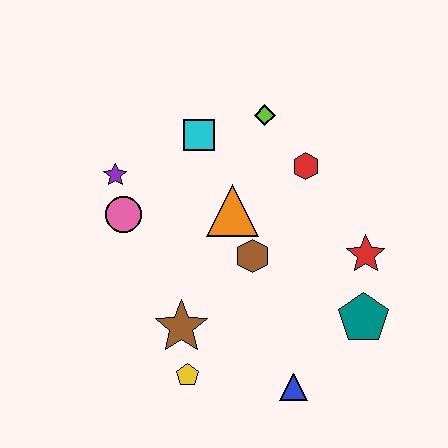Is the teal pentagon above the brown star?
Yes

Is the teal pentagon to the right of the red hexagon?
Yes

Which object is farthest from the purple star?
The teal pentagon is farthest from the purple star.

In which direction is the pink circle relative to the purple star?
The pink circle is below the purple star.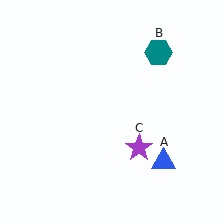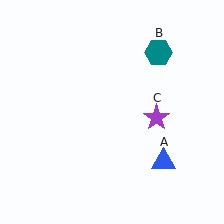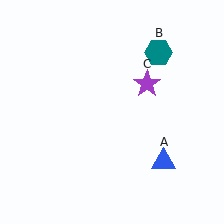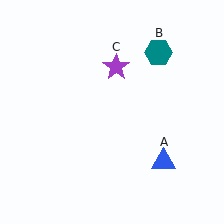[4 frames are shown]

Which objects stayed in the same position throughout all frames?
Blue triangle (object A) and teal hexagon (object B) remained stationary.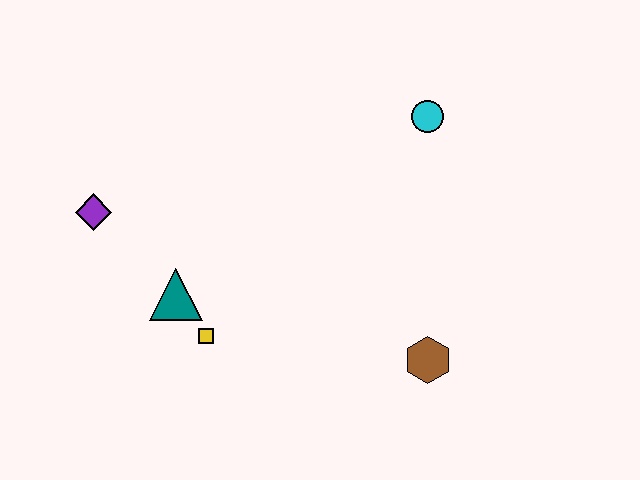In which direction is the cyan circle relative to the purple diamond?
The cyan circle is to the right of the purple diamond.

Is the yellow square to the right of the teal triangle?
Yes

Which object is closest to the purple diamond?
The teal triangle is closest to the purple diamond.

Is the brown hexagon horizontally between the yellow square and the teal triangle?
No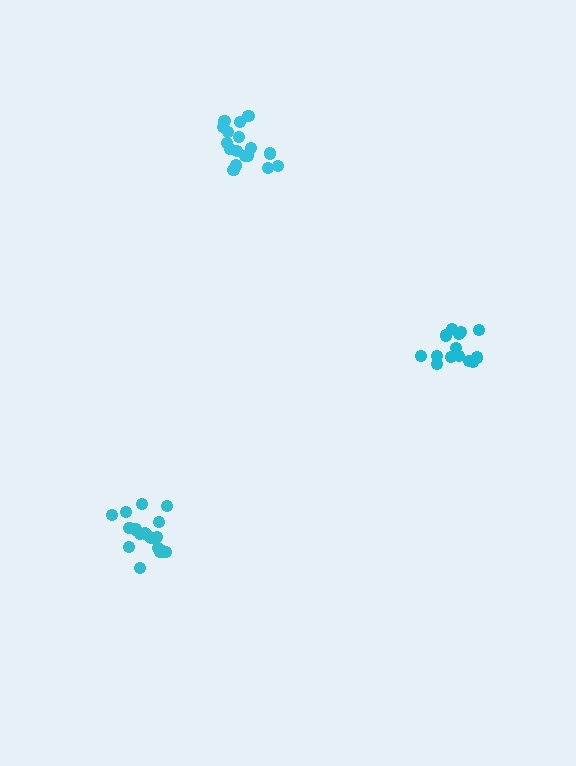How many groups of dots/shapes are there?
There are 3 groups.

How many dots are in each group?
Group 1: 17 dots, Group 2: 19 dots, Group 3: 14 dots (50 total).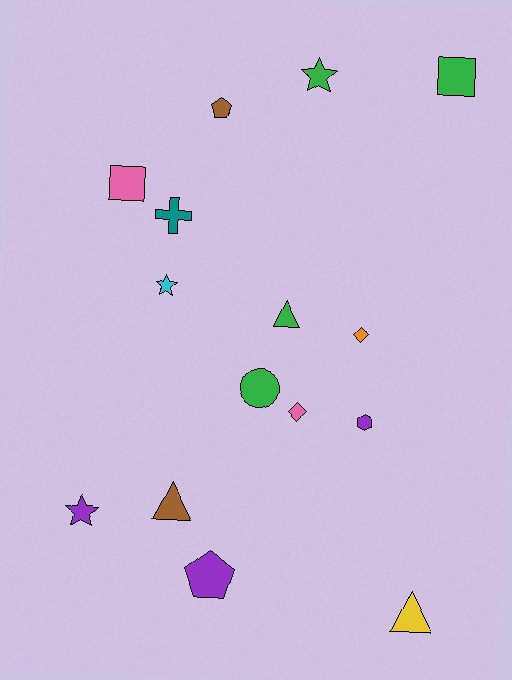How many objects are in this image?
There are 15 objects.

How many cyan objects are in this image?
There is 1 cyan object.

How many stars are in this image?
There are 3 stars.